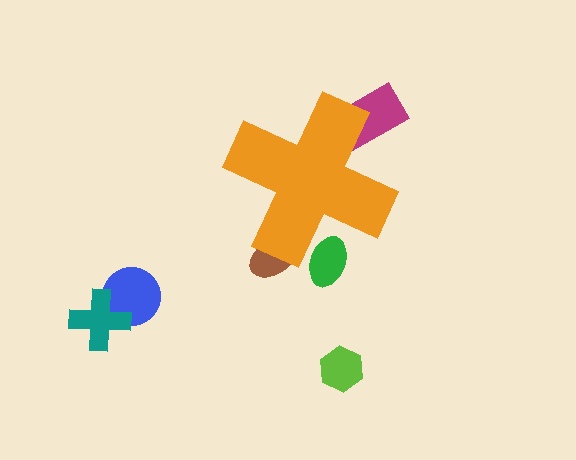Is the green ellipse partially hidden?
Yes, the green ellipse is partially hidden behind the orange cross.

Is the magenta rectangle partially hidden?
Yes, the magenta rectangle is partially hidden behind the orange cross.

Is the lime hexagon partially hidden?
No, the lime hexagon is fully visible.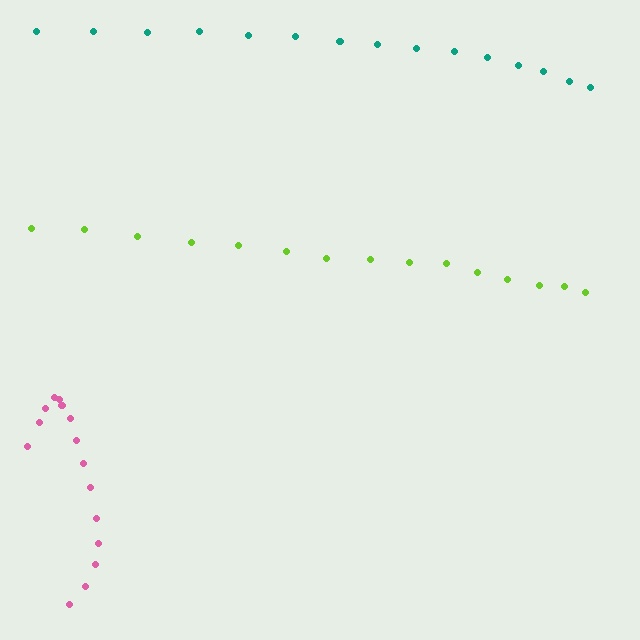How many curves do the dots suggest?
There are 3 distinct paths.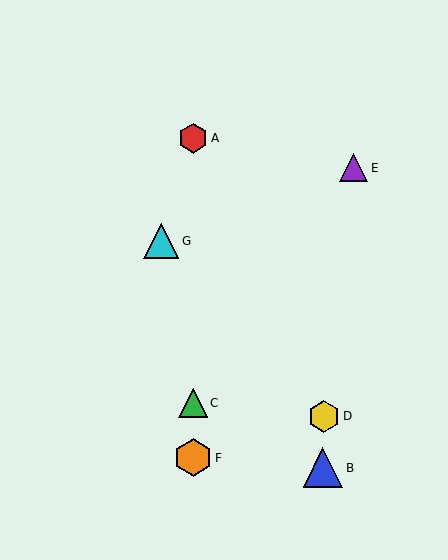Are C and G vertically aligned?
No, C is at x≈193 and G is at x≈161.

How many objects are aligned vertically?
3 objects (A, C, F) are aligned vertically.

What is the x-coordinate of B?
Object B is at x≈323.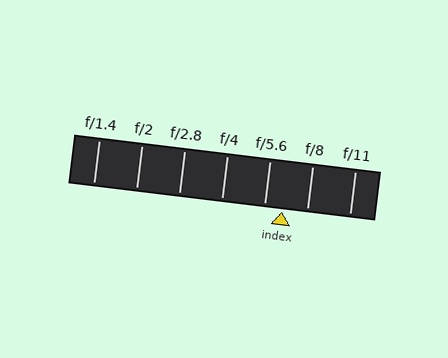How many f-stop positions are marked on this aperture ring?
There are 7 f-stop positions marked.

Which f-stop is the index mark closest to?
The index mark is closest to f/5.6.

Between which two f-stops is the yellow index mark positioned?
The index mark is between f/5.6 and f/8.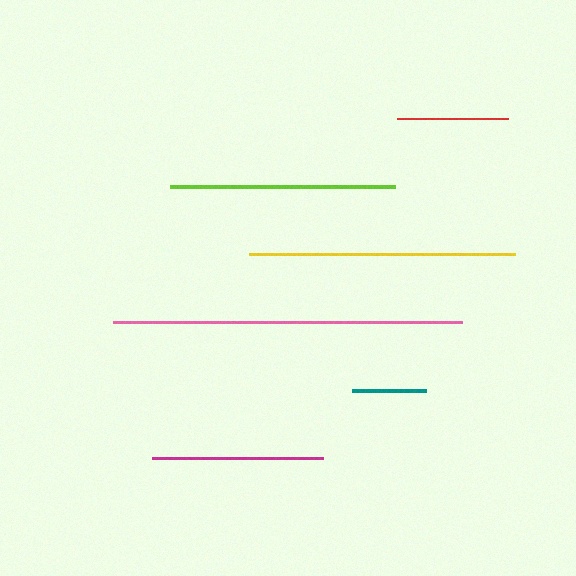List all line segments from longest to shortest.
From longest to shortest: pink, yellow, lime, magenta, red, teal.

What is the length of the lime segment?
The lime segment is approximately 224 pixels long.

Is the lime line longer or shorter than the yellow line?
The yellow line is longer than the lime line.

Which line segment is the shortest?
The teal line is the shortest at approximately 73 pixels.